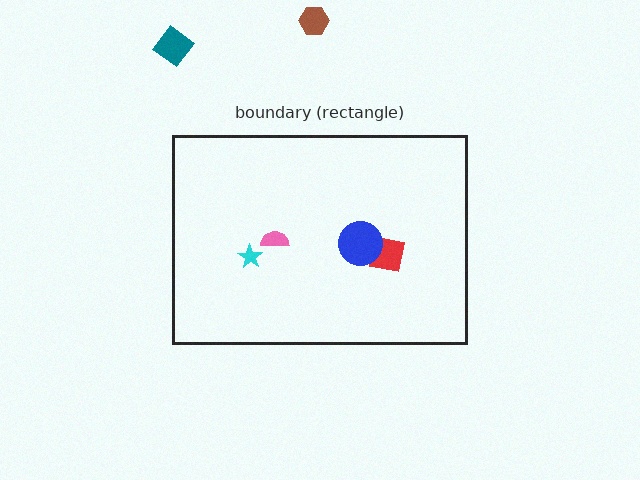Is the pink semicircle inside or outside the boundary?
Inside.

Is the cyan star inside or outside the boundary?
Inside.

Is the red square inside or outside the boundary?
Inside.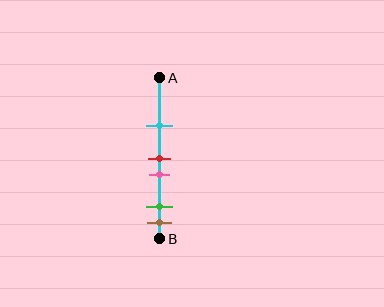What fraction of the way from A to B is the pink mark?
The pink mark is approximately 60% (0.6) of the way from A to B.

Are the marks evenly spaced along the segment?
No, the marks are not evenly spaced.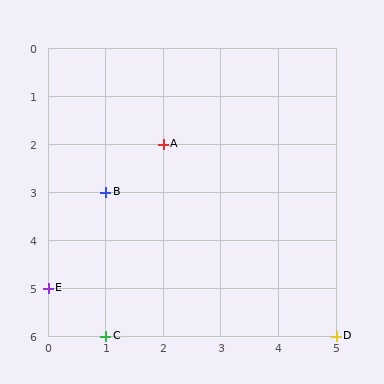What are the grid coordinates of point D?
Point D is at grid coordinates (5, 6).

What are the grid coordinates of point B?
Point B is at grid coordinates (1, 3).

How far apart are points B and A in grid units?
Points B and A are 1 column and 1 row apart (about 1.4 grid units diagonally).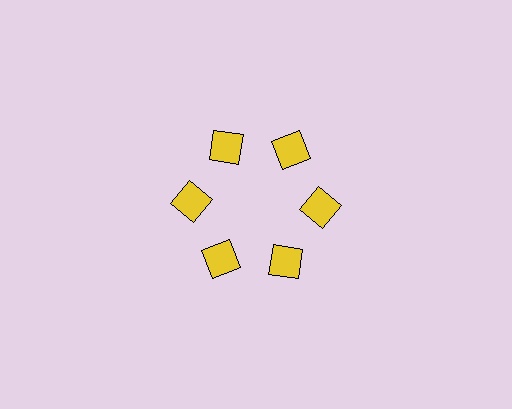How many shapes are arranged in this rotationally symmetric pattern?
There are 6 shapes, arranged in 6 groups of 1.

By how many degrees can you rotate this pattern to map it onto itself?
The pattern maps onto itself every 60 degrees of rotation.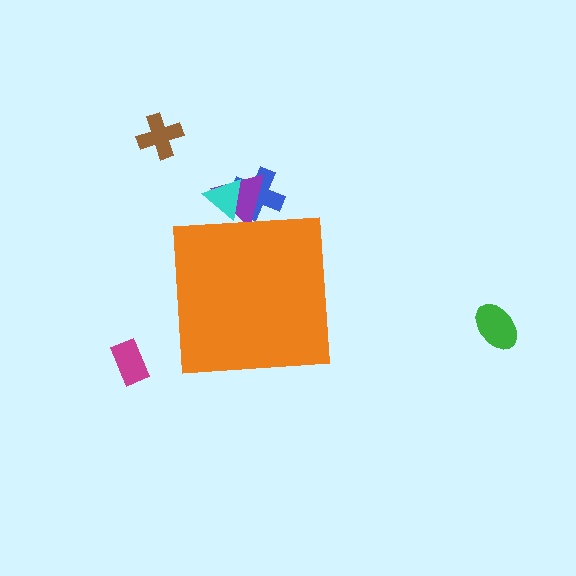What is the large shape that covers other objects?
An orange square.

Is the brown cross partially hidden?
No, the brown cross is fully visible.